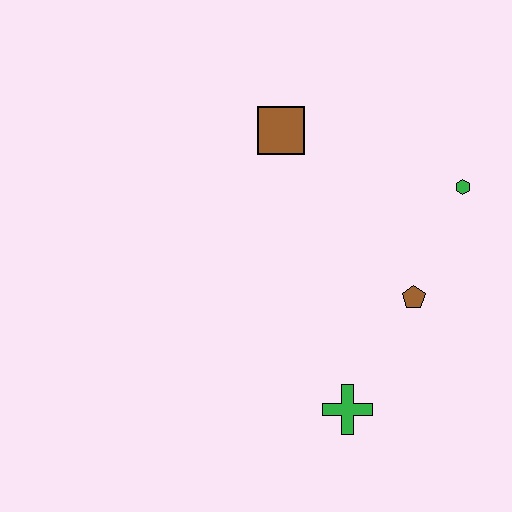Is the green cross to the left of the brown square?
No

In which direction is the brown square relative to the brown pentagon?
The brown square is above the brown pentagon.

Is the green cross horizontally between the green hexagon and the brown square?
Yes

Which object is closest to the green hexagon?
The brown pentagon is closest to the green hexagon.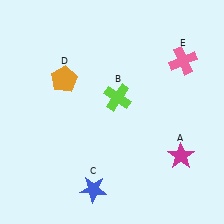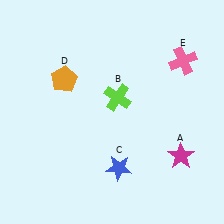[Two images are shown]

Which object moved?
The blue star (C) moved right.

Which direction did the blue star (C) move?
The blue star (C) moved right.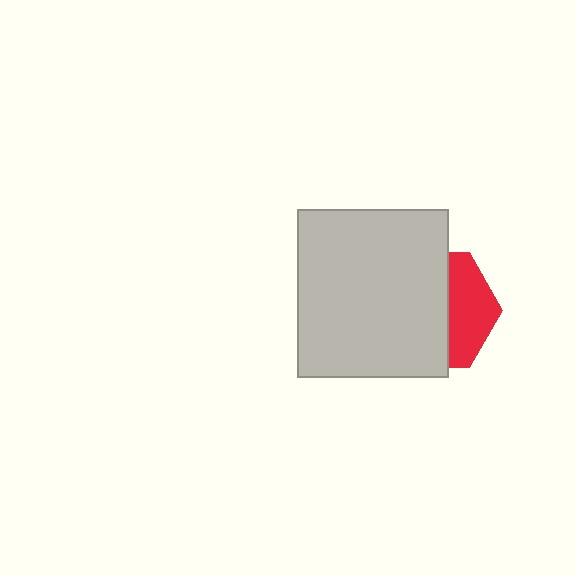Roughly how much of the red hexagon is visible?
A small part of it is visible (roughly 37%).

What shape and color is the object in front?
The object in front is a light gray rectangle.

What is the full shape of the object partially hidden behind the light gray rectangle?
The partially hidden object is a red hexagon.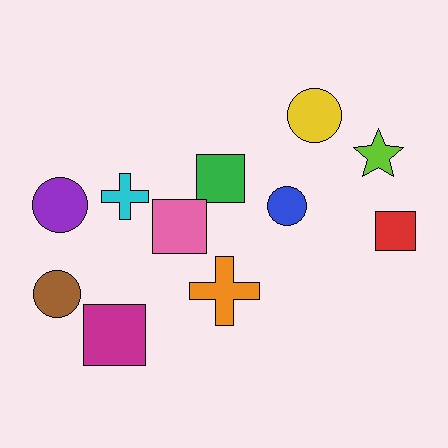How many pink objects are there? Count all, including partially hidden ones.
There is 1 pink object.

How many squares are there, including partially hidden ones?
There are 4 squares.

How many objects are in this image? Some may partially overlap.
There are 11 objects.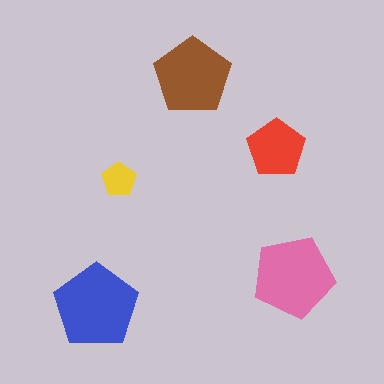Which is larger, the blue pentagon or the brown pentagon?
The blue one.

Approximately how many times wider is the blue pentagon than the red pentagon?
About 1.5 times wider.